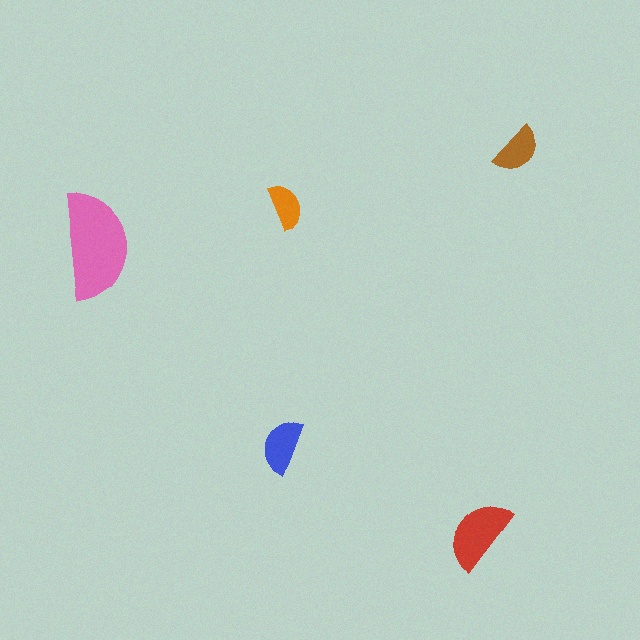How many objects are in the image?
There are 5 objects in the image.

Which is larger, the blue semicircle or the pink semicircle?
The pink one.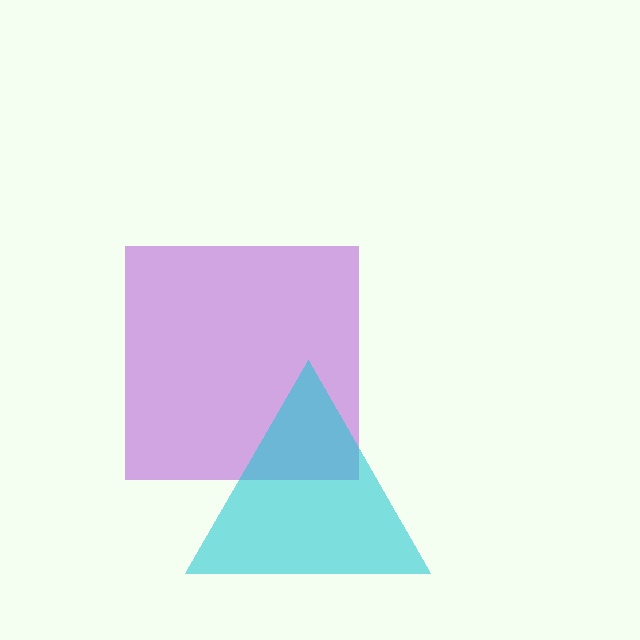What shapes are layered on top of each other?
The layered shapes are: a purple square, a cyan triangle.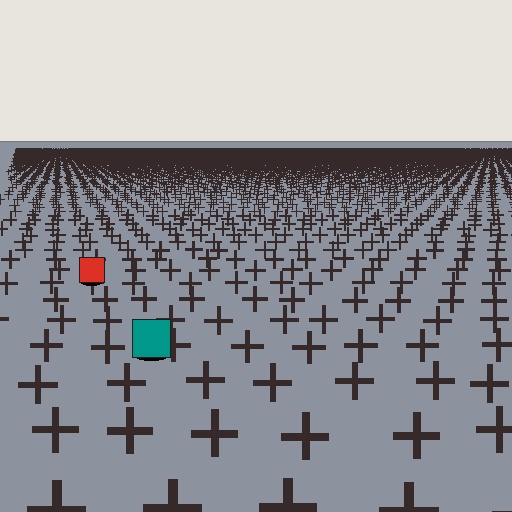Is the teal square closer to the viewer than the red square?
Yes. The teal square is closer — you can tell from the texture gradient: the ground texture is coarser near it.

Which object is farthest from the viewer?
The red square is farthest from the viewer. It appears smaller and the ground texture around it is denser.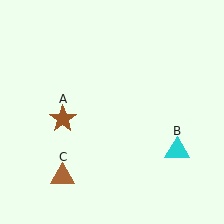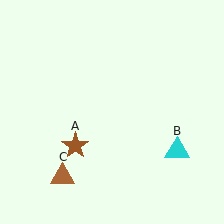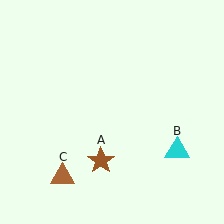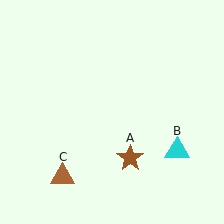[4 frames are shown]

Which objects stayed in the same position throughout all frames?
Cyan triangle (object B) and brown triangle (object C) remained stationary.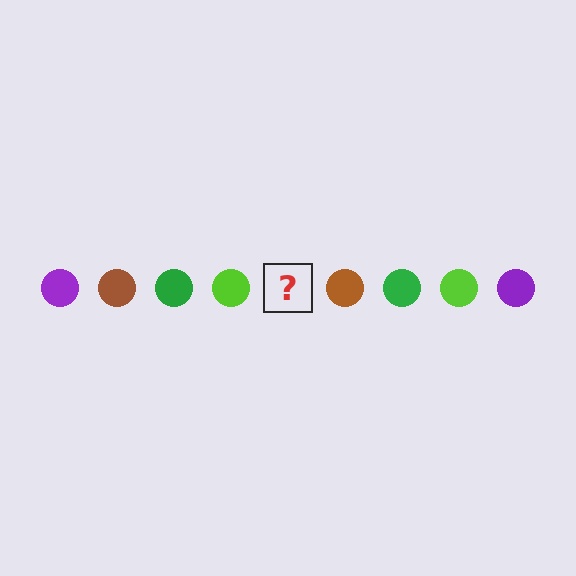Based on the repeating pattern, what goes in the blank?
The blank should be a purple circle.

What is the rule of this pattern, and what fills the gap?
The rule is that the pattern cycles through purple, brown, green, lime circles. The gap should be filled with a purple circle.